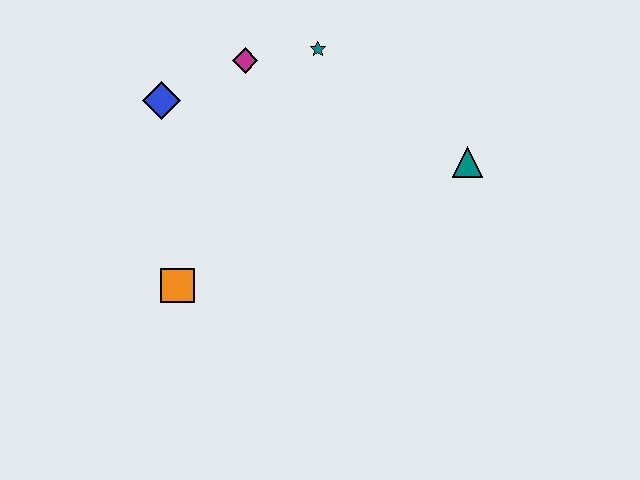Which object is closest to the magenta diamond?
The teal star is closest to the magenta diamond.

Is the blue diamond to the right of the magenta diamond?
No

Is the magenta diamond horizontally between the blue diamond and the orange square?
No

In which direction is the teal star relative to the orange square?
The teal star is above the orange square.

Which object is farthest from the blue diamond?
The teal triangle is farthest from the blue diamond.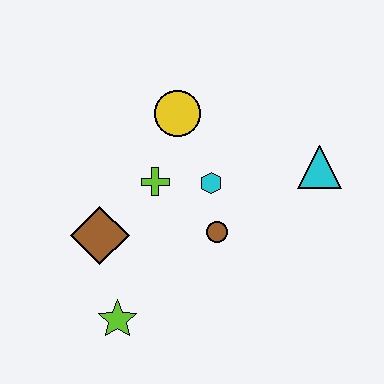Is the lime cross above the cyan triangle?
No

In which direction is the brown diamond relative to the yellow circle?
The brown diamond is below the yellow circle.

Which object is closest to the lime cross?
The cyan hexagon is closest to the lime cross.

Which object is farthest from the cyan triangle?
The lime star is farthest from the cyan triangle.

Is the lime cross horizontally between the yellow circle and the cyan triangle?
No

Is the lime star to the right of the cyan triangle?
No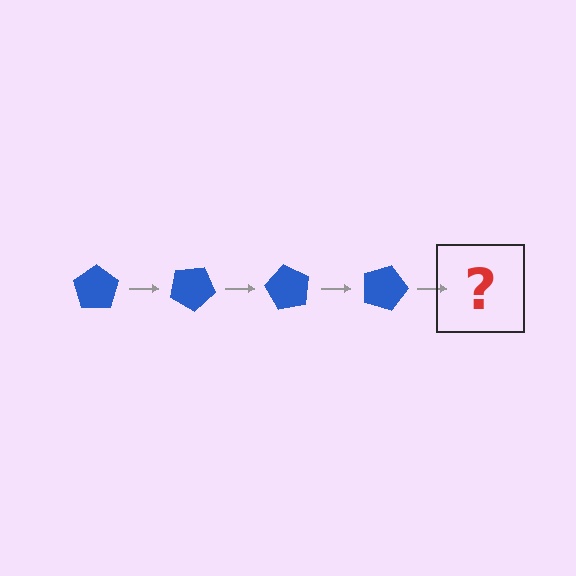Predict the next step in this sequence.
The next step is a blue pentagon rotated 120 degrees.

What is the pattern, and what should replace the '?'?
The pattern is that the pentagon rotates 30 degrees each step. The '?' should be a blue pentagon rotated 120 degrees.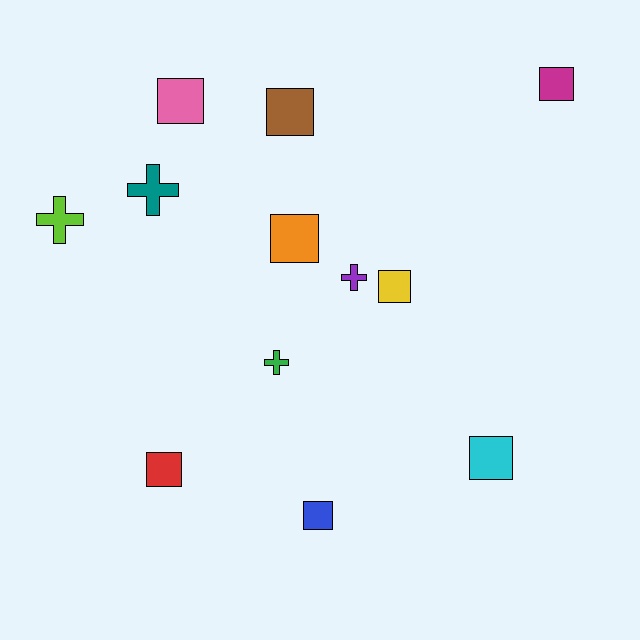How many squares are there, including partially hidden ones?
There are 8 squares.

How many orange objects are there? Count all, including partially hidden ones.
There is 1 orange object.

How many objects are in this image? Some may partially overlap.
There are 12 objects.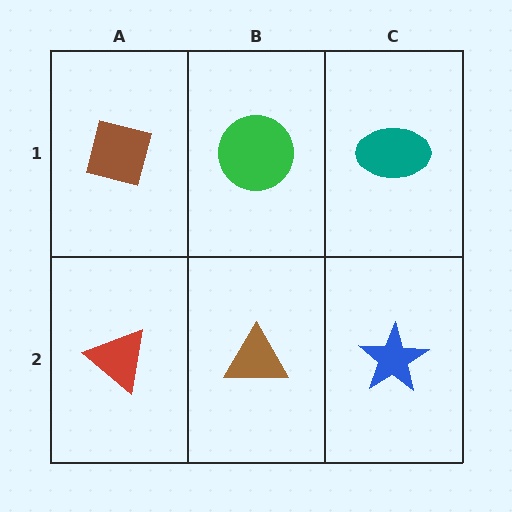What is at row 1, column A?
A brown square.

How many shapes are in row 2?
3 shapes.